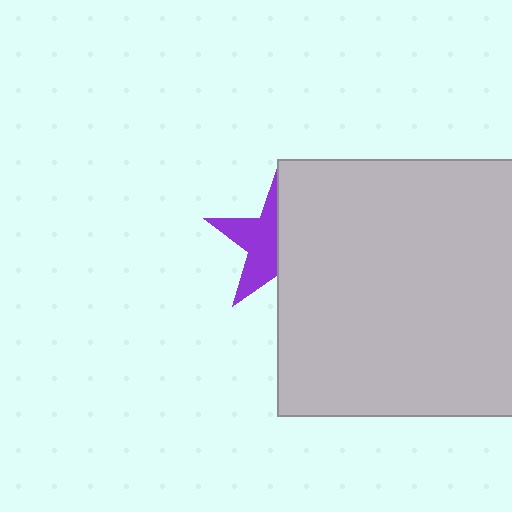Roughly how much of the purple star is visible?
About half of it is visible (roughly 48%).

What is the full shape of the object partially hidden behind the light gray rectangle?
The partially hidden object is a purple star.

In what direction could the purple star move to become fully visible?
The purple star could move left. That would shift it out from behind the light gray rectangle entirely.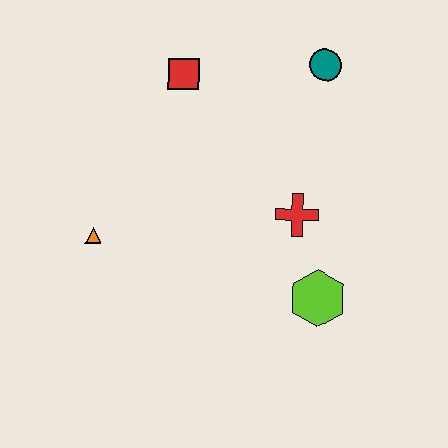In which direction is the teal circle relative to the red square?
The teal circle is to the right of the red square.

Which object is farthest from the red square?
The lime hexagon is farthest from the red square.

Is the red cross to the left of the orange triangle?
No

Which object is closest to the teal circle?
The red square is closest to the teal circle.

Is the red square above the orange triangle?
Yes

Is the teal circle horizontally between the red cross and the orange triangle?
No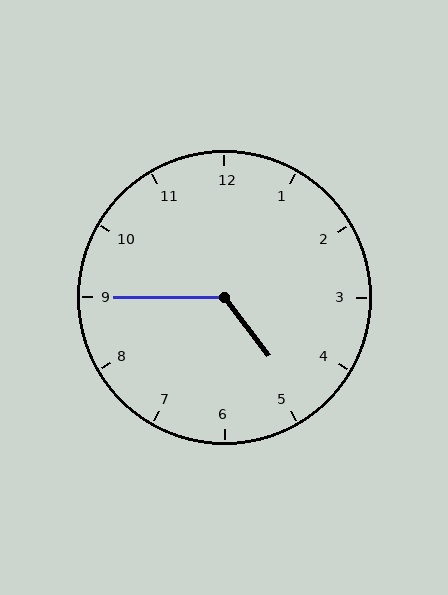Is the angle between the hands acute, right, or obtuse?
It is obtuse.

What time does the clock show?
4:45.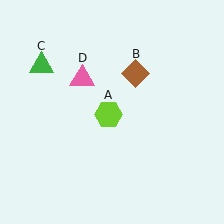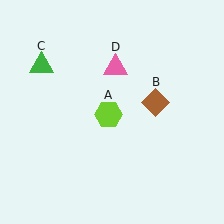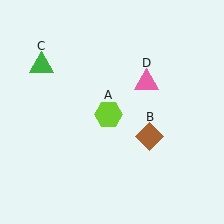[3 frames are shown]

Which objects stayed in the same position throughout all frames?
Lime hexagon (object A) and green triangle (object C) remained stationary.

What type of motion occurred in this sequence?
The brown diamond (object B), pink triangle (object D) rotated clockwise around the center of the scene.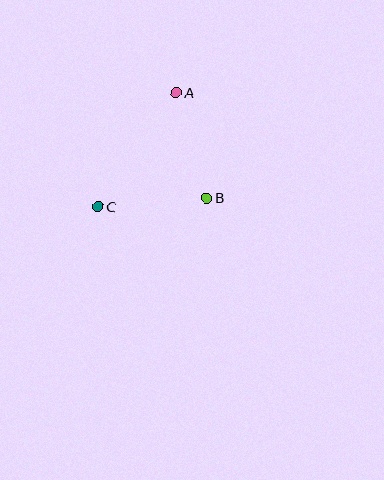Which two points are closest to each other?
Points B and C are closest to each other.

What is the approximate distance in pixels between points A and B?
The distance between A and B is approximately 110 pixels.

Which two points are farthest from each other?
Points A and C are farthest from each other.